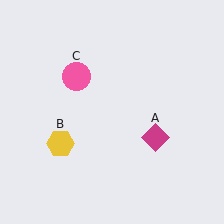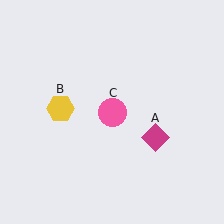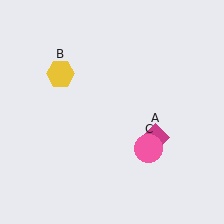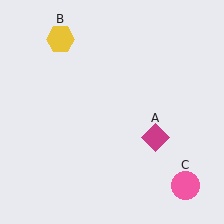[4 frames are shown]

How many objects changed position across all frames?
2 objects changed position: yellow hexagon (object B), pink circle (object C).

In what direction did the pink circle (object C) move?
The pink circle (object C) moved down and to the right.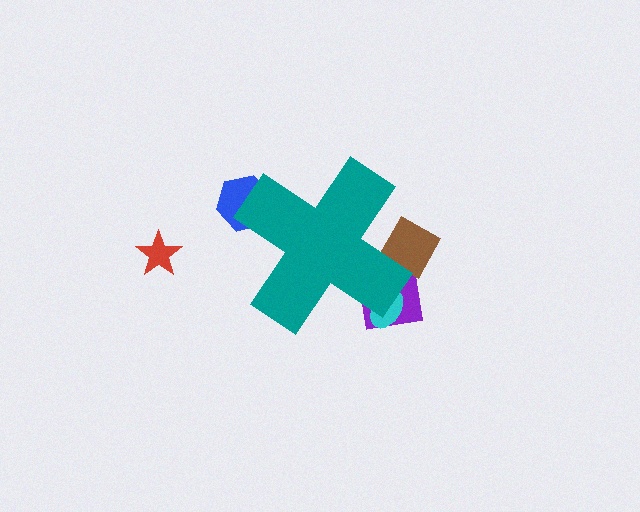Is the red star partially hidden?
No, the red star is fully visible.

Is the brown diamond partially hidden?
Yes, the brown diamond is partially hidden behind the teal cross.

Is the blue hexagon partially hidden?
Yes, the blue hexagon is partially hidden behind the teal cross.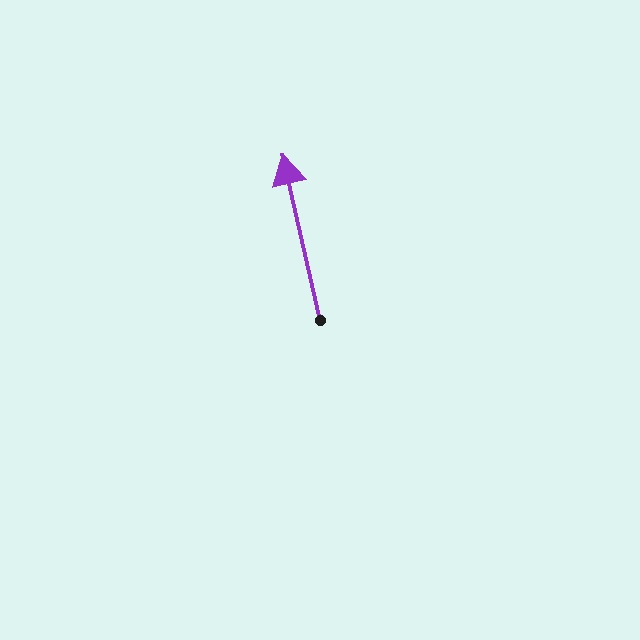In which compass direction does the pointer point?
North.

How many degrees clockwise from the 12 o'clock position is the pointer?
Approximately 347 degrees.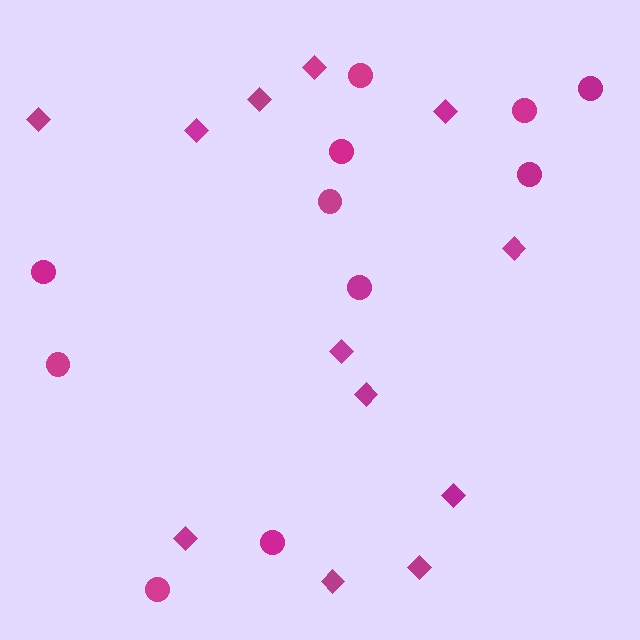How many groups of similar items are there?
There are 2 groups: one group of diamonds (12) and one group of circles (11).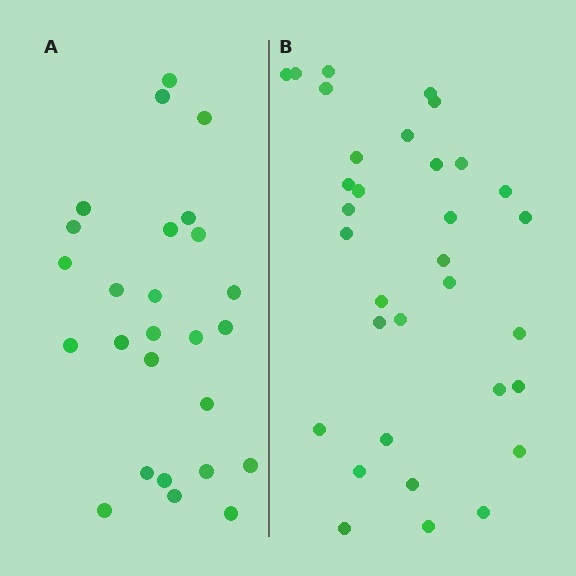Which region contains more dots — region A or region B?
Region B (the right region) has more dots.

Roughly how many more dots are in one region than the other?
Region B has roughly 8 or so more dots than region A.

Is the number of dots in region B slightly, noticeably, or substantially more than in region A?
Region B has noticeably more, but not dramatically so. The ratio is roughly 1.3 to 1.